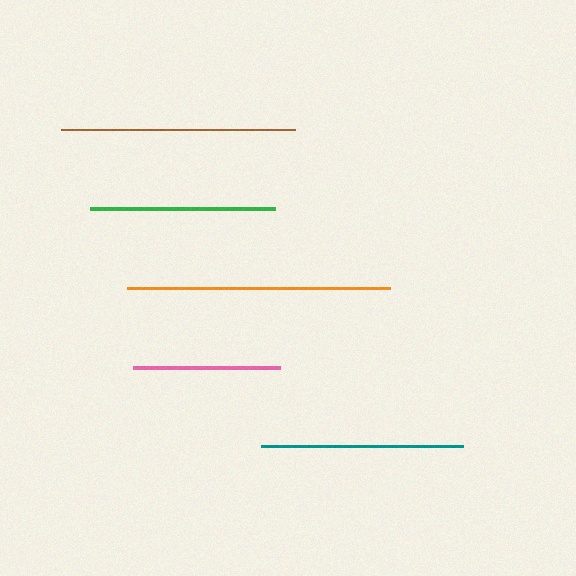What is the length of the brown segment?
The brown segment is approximately 234 pixels long.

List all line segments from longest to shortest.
From longest to shortest: orange, brown, teal, green, pink.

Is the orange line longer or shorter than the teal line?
The orange line is longer than the teal line.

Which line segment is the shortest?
The pink line is the shortest at approximately 147 pixels.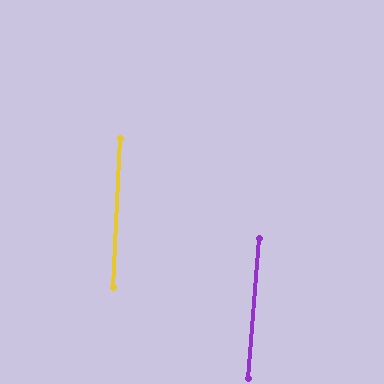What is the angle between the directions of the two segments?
Approximately 2 degrees.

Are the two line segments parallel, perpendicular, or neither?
Parallel — their directions differ by only 1.9°.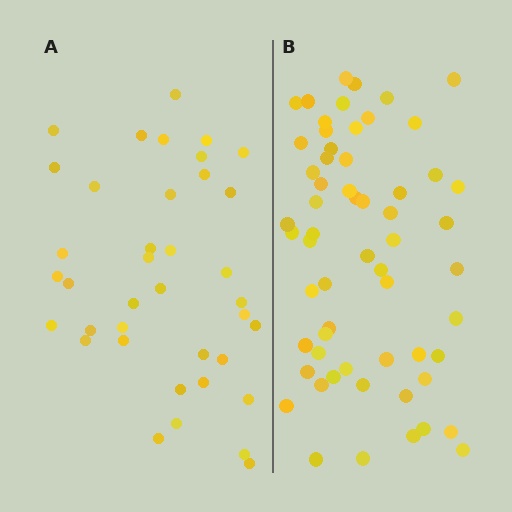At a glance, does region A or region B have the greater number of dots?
Region B (the right region) has more dots.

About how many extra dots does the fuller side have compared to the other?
Region B has approximately 20 more dots than region A.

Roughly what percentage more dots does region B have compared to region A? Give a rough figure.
About 60% more.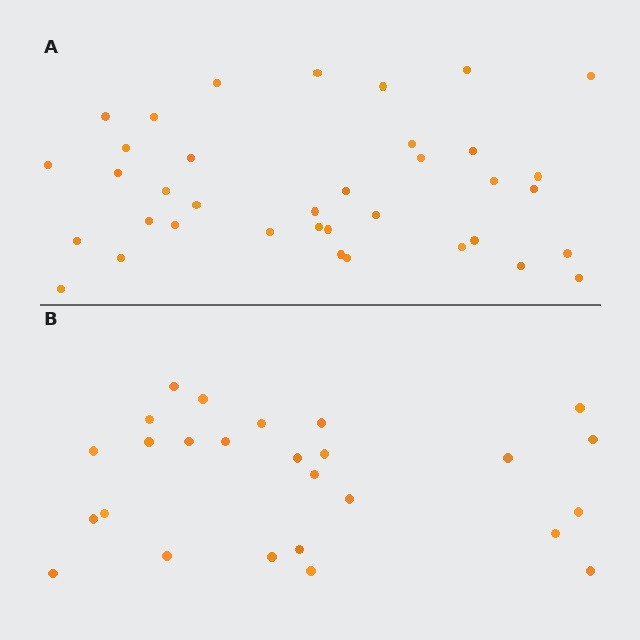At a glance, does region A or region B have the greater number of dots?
Region A (the top region) has more dots.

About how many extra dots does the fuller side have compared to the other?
Region A has roughly 12 or so more dots than region B.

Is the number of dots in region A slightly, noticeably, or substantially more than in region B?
Region A has noticeably more, but not dramatically so. The ratio is roughly 1.4 to 1.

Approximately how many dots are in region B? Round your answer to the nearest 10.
About 30 dots. (The exact count is 26, which rounds to 30.)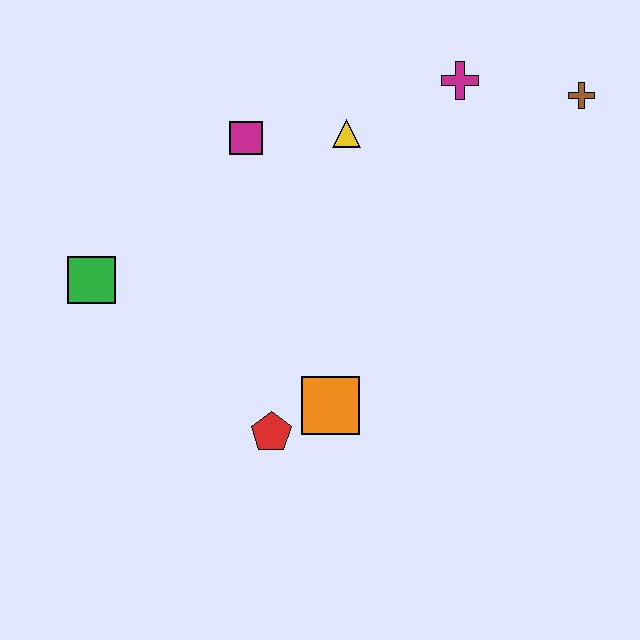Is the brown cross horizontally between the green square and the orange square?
No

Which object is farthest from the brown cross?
The green square is farthest from the brown cross.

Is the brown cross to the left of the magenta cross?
No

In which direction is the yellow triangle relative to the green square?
The yellow triangle is to the right of the green square.